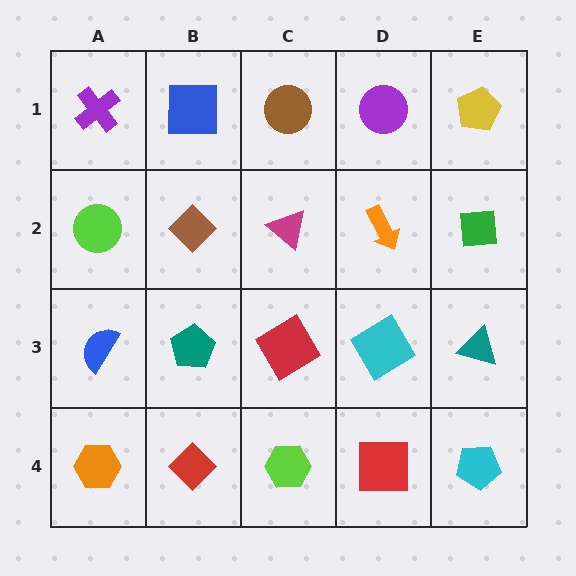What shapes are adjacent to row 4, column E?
A teal triangle (row 3, column E), a red square (row 4, column D).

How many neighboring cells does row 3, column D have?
4.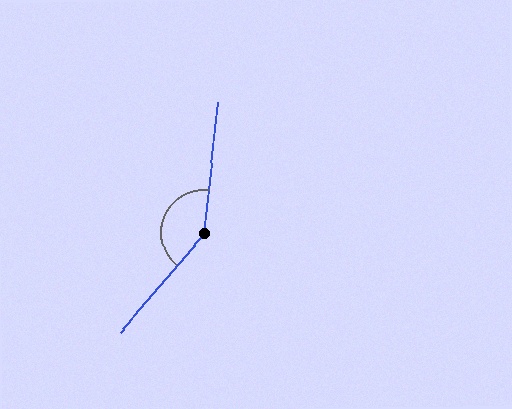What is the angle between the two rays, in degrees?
Approximately 146 degrees.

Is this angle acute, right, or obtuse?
It is obtuse.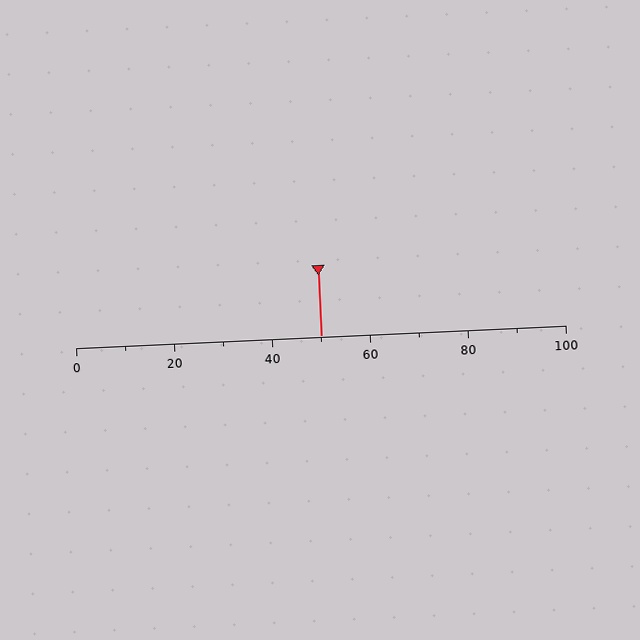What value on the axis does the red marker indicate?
The marker indicates approximately 50.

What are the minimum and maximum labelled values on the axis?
The axis runs from 0 to 100.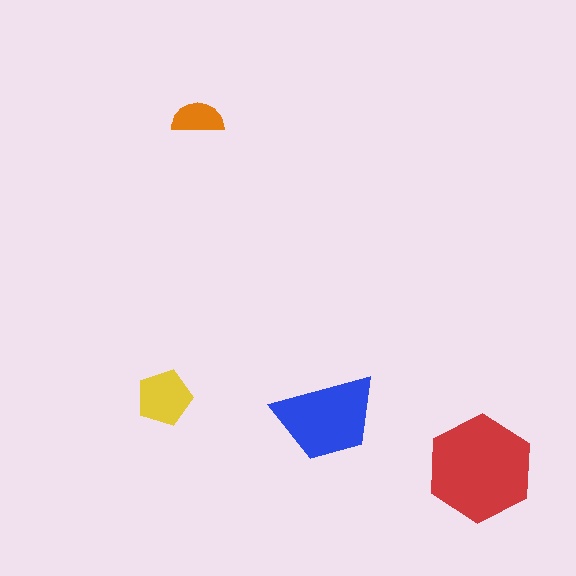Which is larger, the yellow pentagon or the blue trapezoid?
The blue trapezoid.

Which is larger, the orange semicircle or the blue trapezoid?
The blue trapezoid.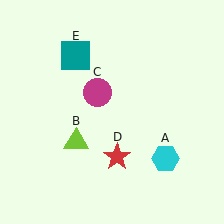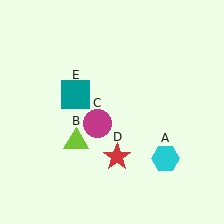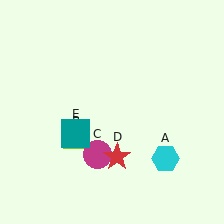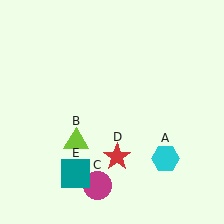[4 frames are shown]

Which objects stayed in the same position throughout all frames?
Cyan hexagon (object A) and lime triangle (object B) and red star (object D) remained stationary.